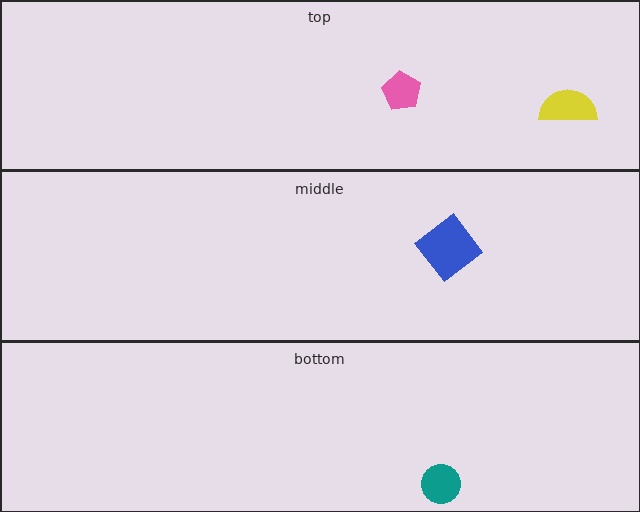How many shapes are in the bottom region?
1.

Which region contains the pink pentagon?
The top region.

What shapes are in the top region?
The pink pentagon, the yellow semicircle.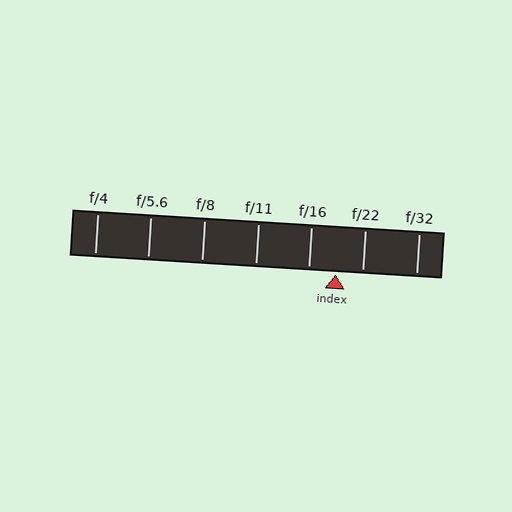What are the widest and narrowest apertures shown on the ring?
The widest aperture shown is f/4 and the narrowest is f/32.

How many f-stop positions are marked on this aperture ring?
There are 7 f-stop positions marked.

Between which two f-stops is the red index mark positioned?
The index mark is between f/16 and f/22.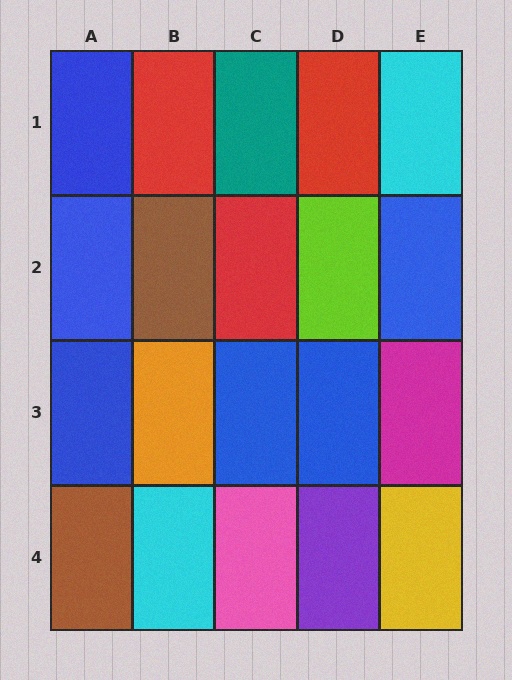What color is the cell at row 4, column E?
Yellow.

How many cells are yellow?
1 cell is yellow.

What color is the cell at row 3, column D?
Blue.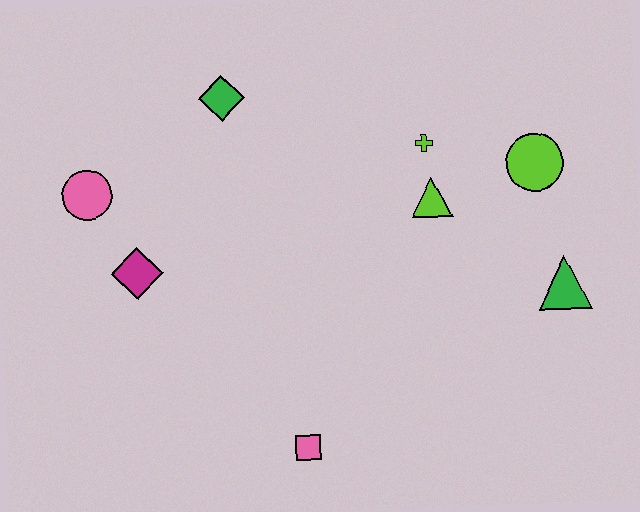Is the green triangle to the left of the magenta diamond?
No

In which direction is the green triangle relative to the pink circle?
The green triangle is to the right of the pink circle.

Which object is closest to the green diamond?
The pink circle is closest to the green diamond.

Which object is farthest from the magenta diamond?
The green triangle is farthest from the magenta diamond.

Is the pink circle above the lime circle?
No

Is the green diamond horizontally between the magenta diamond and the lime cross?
Yes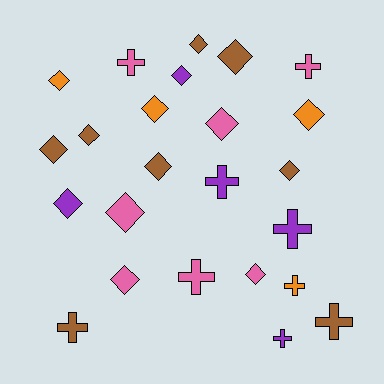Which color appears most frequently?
Brown, with 8 objects.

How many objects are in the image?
There are 24 objects.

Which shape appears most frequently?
Diamond, with 15 objects.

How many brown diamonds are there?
There are 6 brown diamonds.